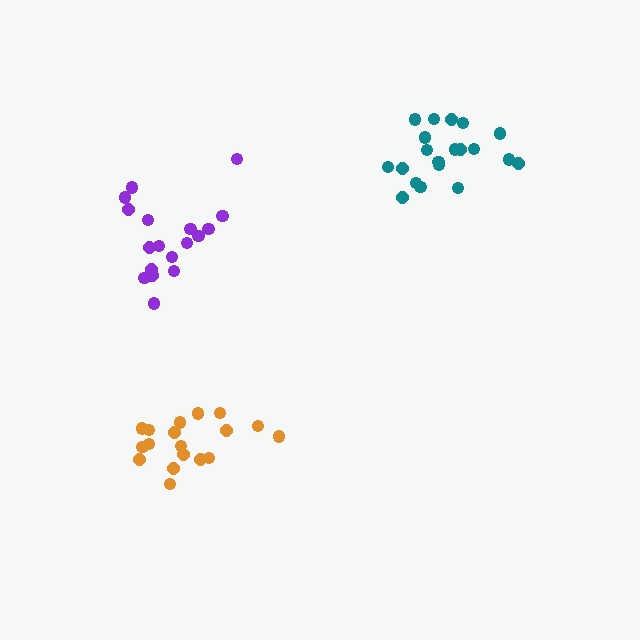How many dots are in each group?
Group 1: 18 dots, Group 2: 18 dots, Group 3: 20 dots (56 total).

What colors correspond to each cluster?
The clusters are colored: purple, orange, teal.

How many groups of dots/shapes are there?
There are 3 groups.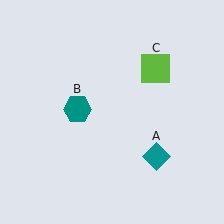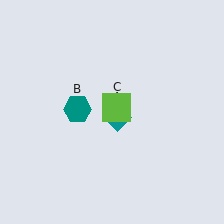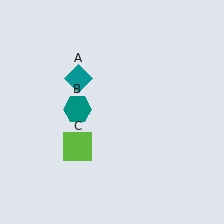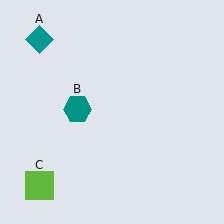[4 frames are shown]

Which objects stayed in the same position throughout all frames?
Teal hexagon (object B) remained stationary.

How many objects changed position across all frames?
2 objects changed position: teal diamond (object A), lime square (object C).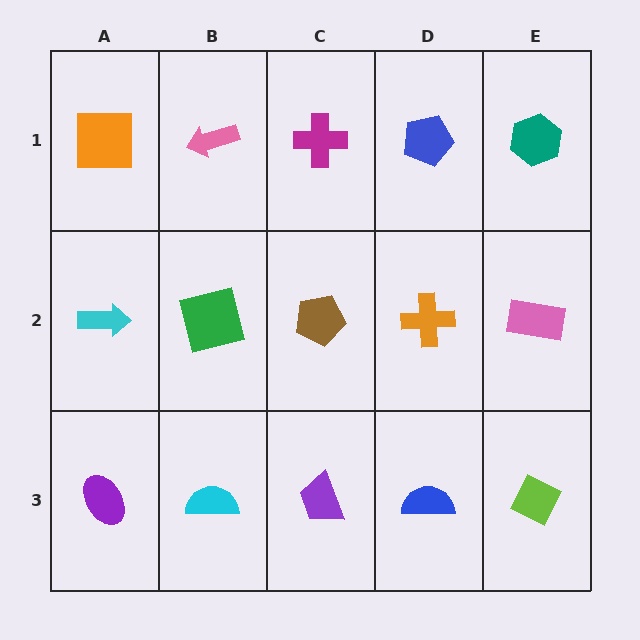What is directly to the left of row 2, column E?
An orange cross.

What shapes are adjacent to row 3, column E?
A pink rectangle (row 2, column E), a blue semicircle (row 3, column D).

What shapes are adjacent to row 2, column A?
An orange square (row 1, column A), a purple ellipse (row 3, column A), a green square (row 2, column B).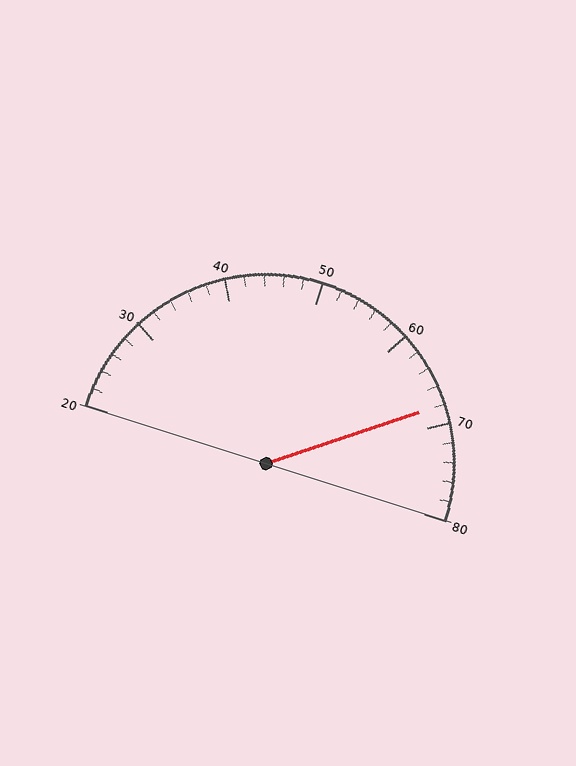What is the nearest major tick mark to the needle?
The nearest major tick mark is 70.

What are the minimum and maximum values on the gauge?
The gauge ranges from 20 to 80.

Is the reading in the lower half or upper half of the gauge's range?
The reading is in the upper half of the range (20 to 80).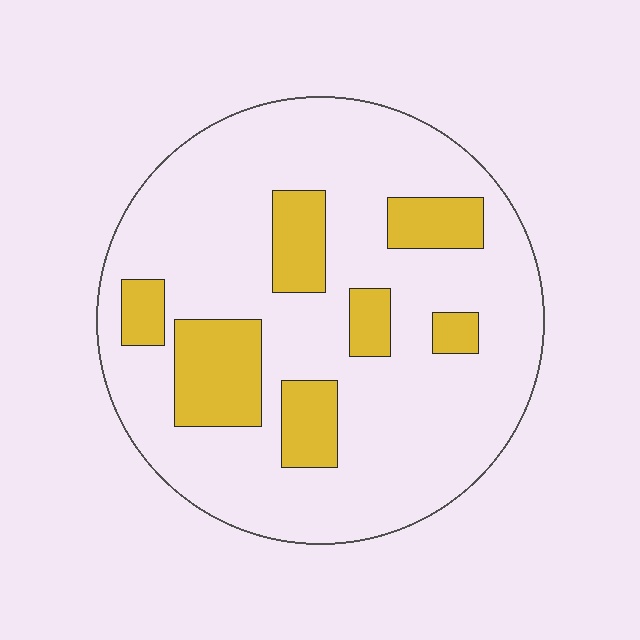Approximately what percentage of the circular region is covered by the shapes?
Approximately 20%.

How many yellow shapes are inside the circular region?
7.